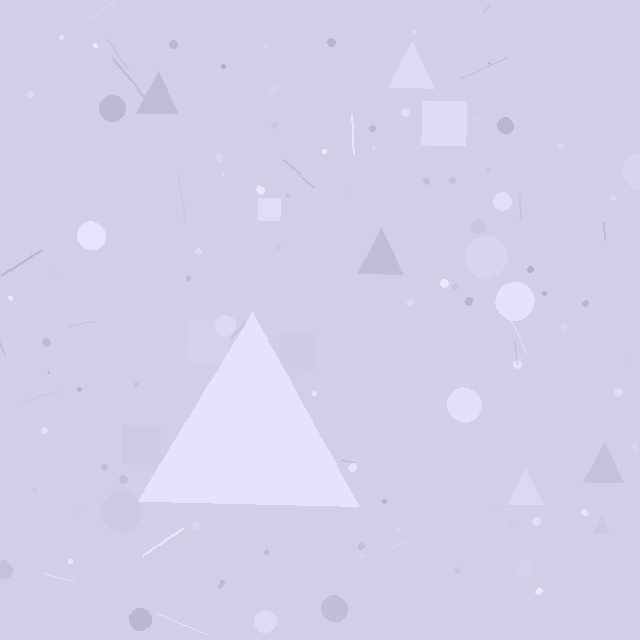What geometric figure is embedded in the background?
A triangle is embedded in the background.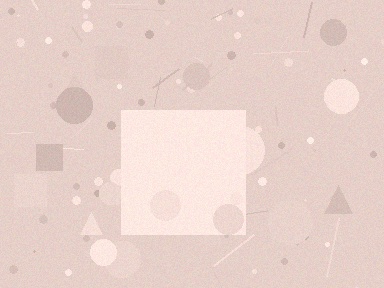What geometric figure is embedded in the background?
A square is embedded in the background.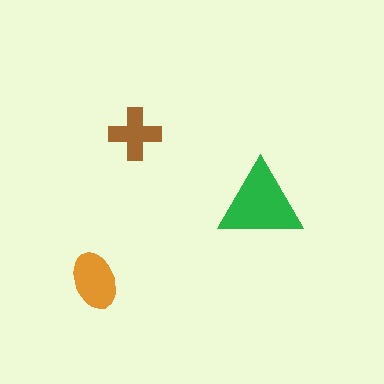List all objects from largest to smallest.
The green triangle, the orange ellipse, the brown cross.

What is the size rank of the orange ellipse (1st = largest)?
2nd.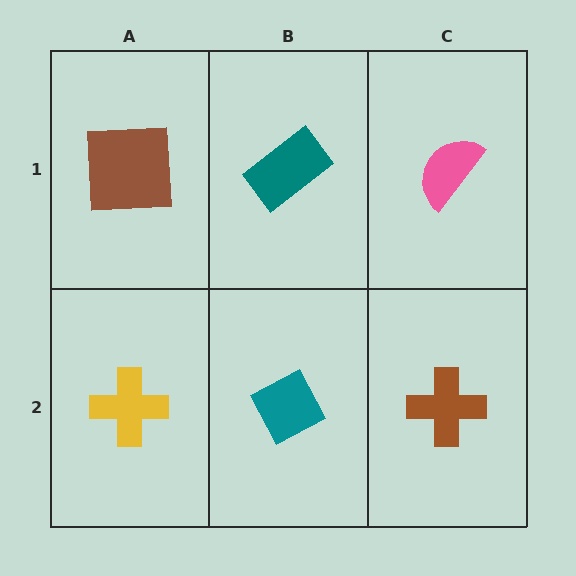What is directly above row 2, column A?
A brown square.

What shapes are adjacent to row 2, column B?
A teal rectangle (row 1, column B), a yellow cross (row 2, column A), a brown cross (row 2, column C).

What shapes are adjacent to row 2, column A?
A brown square (row 1, column A), a teal diamond (row 2, column B).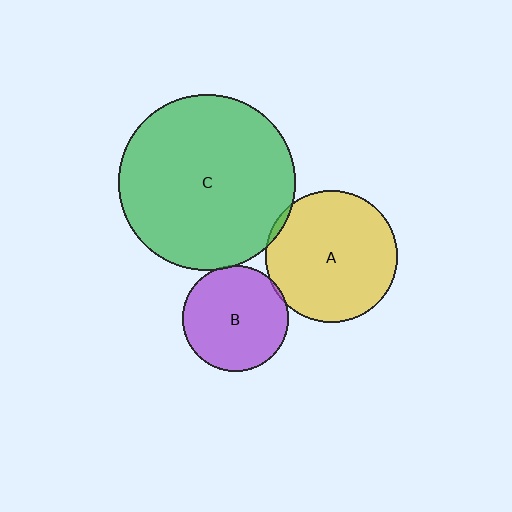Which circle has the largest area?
Circle C (green).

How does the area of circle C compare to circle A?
Approximately 1.8 times.